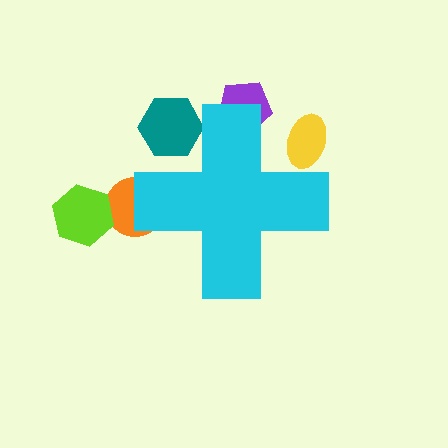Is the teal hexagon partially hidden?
Yes, the teal hexagon is partially hidden behind the cyan cross.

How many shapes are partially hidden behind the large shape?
4 shapes are partially hidden.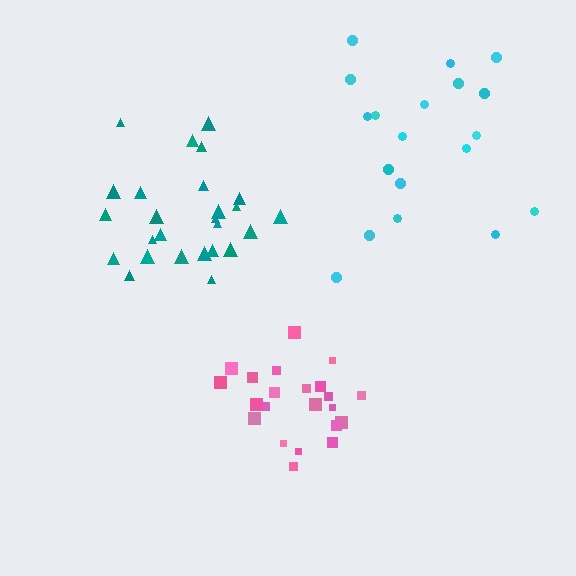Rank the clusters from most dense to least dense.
teal, pink, cyan.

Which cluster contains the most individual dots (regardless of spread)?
Teal (26).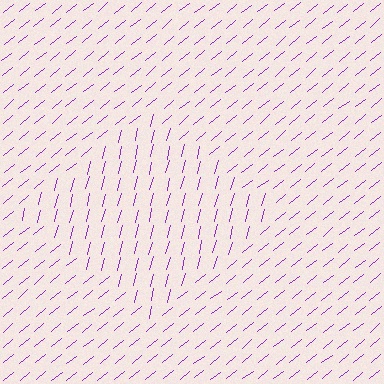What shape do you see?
I see a diamond.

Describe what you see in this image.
The image is filled with small purple line segments. A diamond region in the image has lines oriented differently from the surrounding lines, creating a visible texture boundary.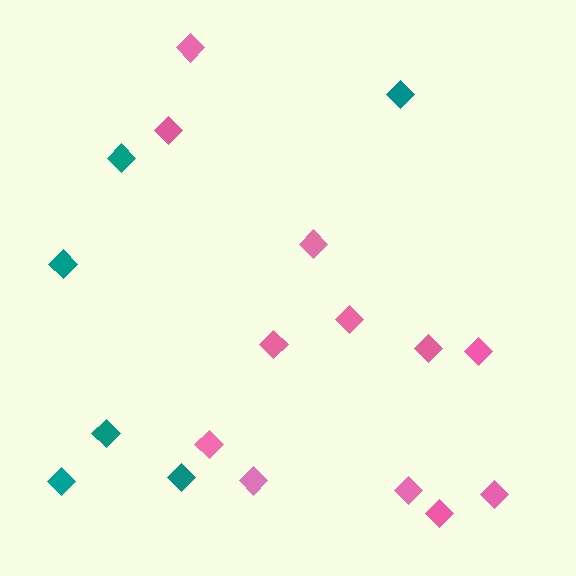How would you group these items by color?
There are 2 groups: one group of pink diamonds (12) and one group of teal diamonds (6).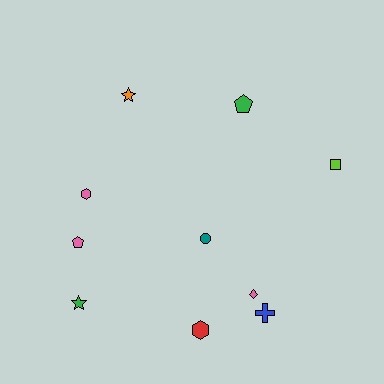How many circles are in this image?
There is 1 circle.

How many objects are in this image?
There are 10 objects.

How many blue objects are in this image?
There is 1 blue object.